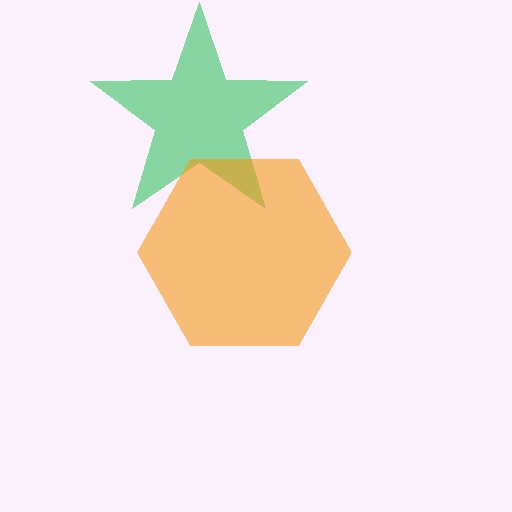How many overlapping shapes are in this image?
There are 2 overlapping shapes in the image.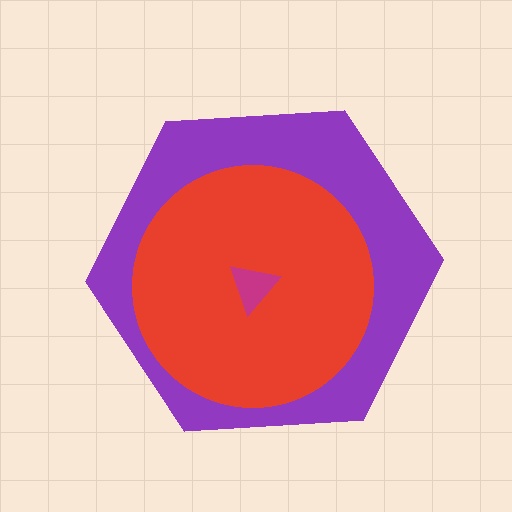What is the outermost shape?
The purple hexagon.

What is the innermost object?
The magenta triangle.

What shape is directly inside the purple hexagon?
The red circle.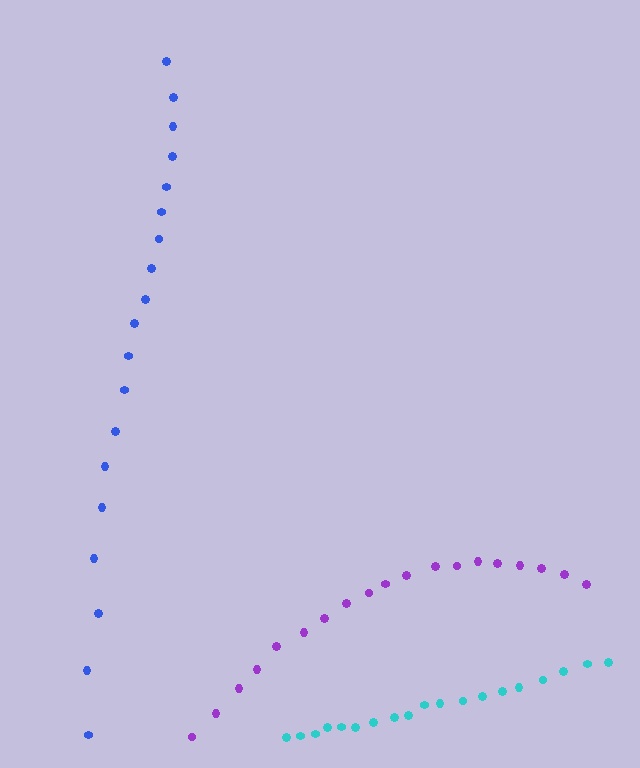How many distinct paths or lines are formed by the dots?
There are 3 distinct paths.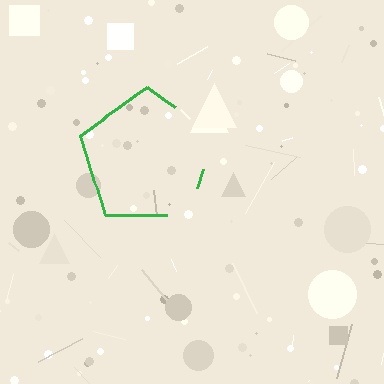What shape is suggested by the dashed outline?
The dashed outline suggests a pentagon.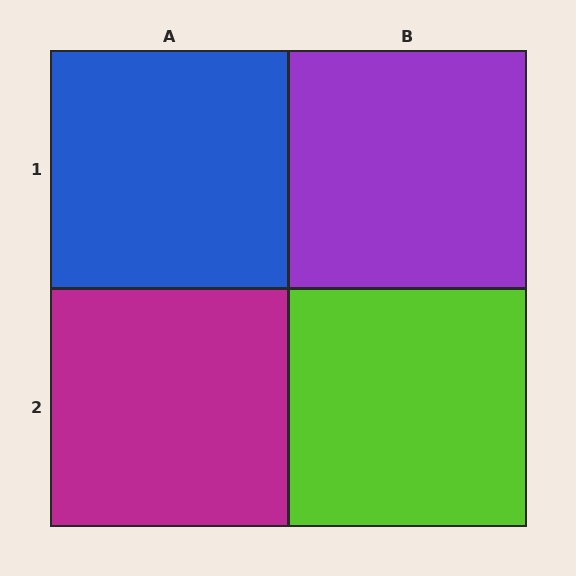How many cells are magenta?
1 cell is magenta.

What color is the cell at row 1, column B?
Purple.